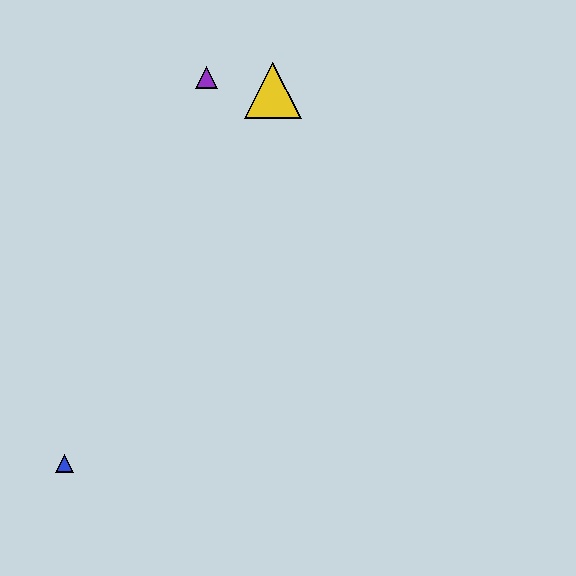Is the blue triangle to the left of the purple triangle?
Yes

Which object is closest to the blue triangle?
The purple triangle is closest to the blue triangle.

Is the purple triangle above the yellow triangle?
Yes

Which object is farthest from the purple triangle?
The blue triangle is farthest from the purple triangle.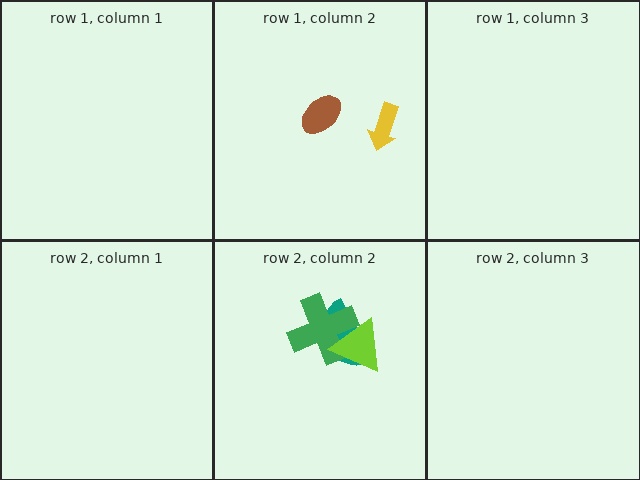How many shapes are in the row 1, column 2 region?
2.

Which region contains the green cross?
The row 2, column 2 region.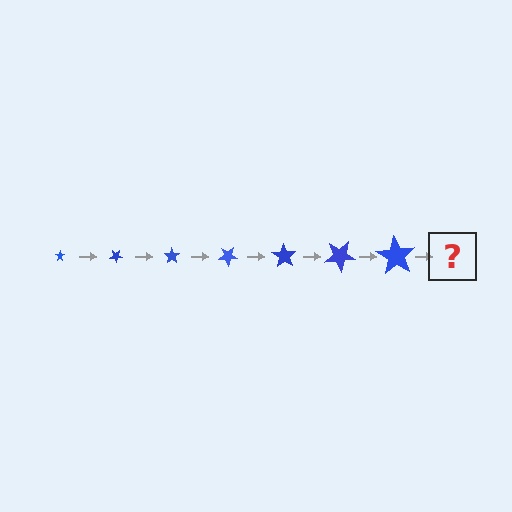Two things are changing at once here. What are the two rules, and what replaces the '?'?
The two rules are that the star grows larger each step and it rotates 35 degrees each step. The '?' should be a star, larger than the previous one and rotated 245 degrees from the start.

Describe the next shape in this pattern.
It should be a star, larger than the previous one and rotated 245 degrees from the start.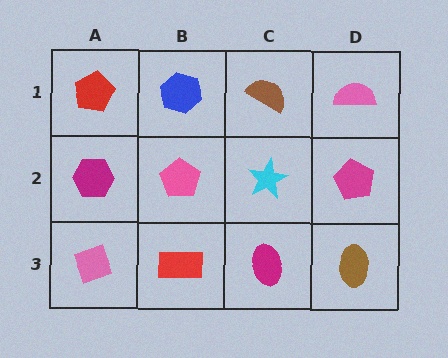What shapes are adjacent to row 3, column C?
A cyan star (row 2, column C), a red rectangle (row 3, column B), a brown ellipse (row 3, column D).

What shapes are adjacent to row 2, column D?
A pink semicircle (row 1, column D), a brown ellipse (row 3, column D), a cyan star (row 2, column C).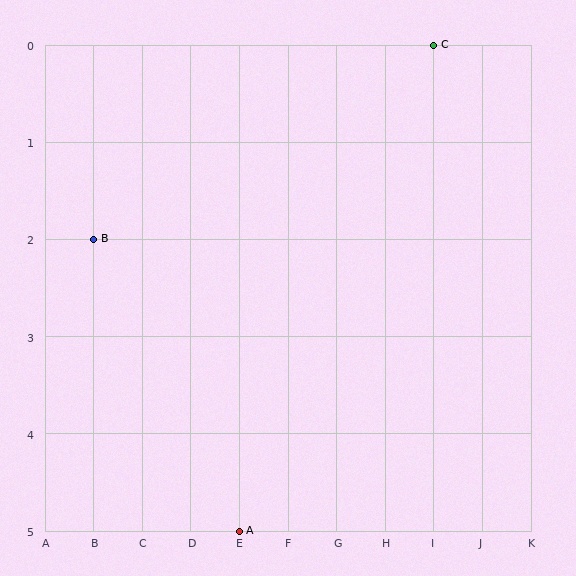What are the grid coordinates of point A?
Point A is at grid coordinates (E, 5).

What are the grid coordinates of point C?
Point C is at grid coordinates (I, 0).